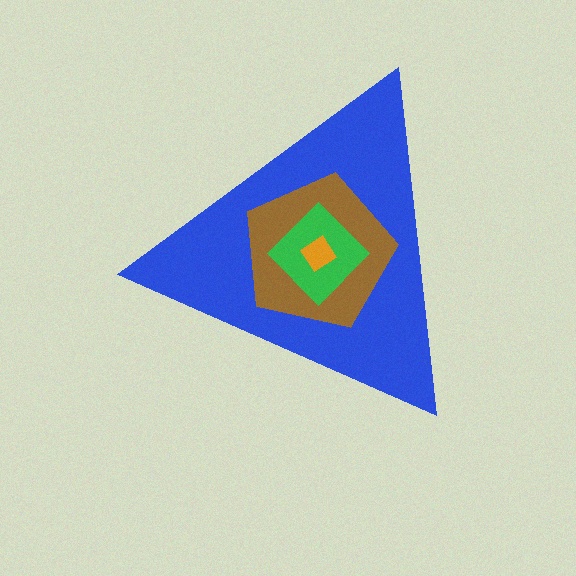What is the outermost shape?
The blue triangle.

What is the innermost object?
The orange diamond.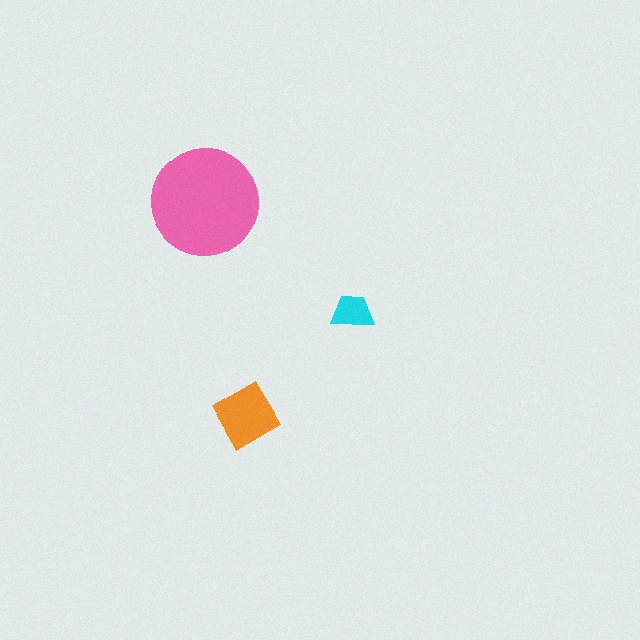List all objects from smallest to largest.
The cyan trapezoid, the orange diamond, the pink circle.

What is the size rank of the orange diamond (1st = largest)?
2nd.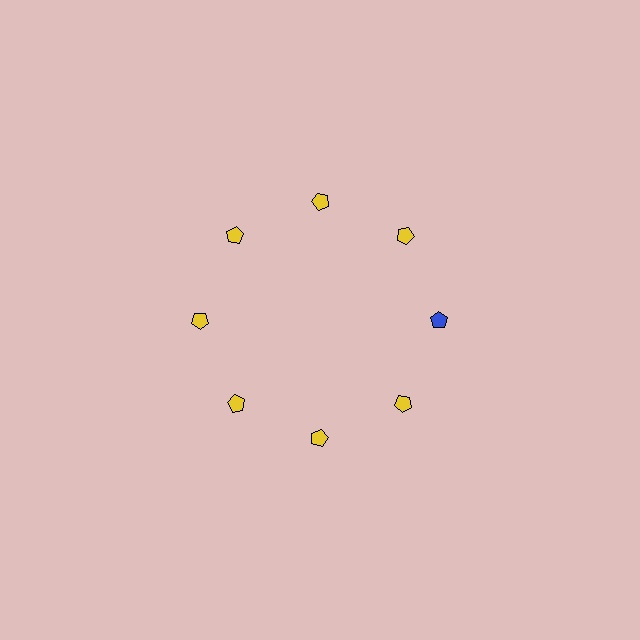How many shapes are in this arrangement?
There are 8 shapes arranged in a ring pattern.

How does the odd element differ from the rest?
It has a different color: blue instead of yellow.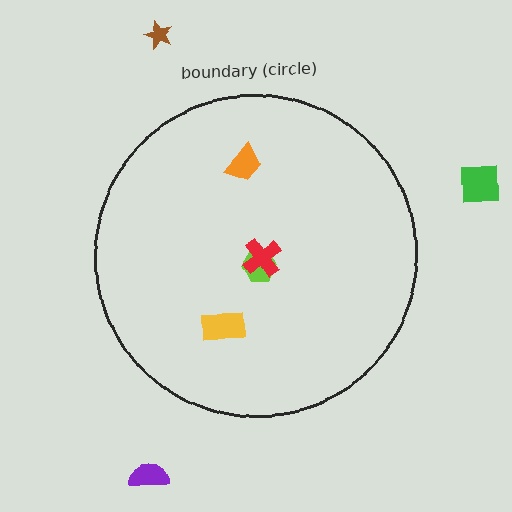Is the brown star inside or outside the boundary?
Outside.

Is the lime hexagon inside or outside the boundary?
Inside.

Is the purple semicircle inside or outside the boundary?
Outside.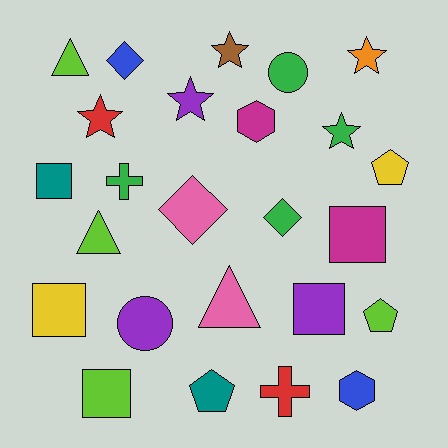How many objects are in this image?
There are 25 objects.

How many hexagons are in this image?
There are 2 hexagons.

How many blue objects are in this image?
There are 2 blue objects.